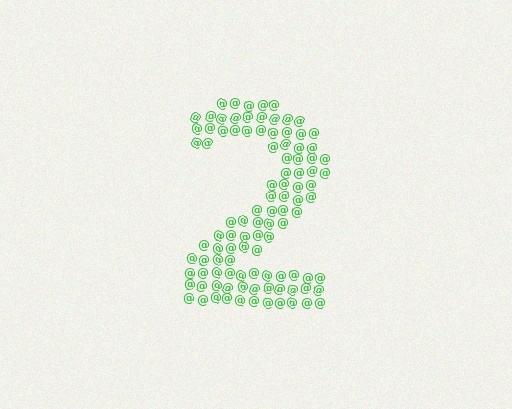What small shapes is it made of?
It is made of small at signs.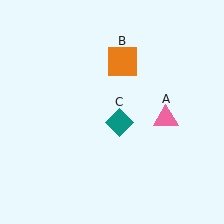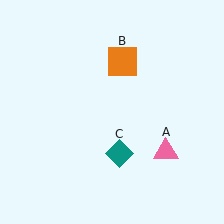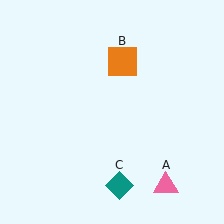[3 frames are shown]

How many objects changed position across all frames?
2 objects changed position: pink triangle (object A), teal diamond (object C).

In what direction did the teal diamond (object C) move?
The teal diamond (object C) moved down.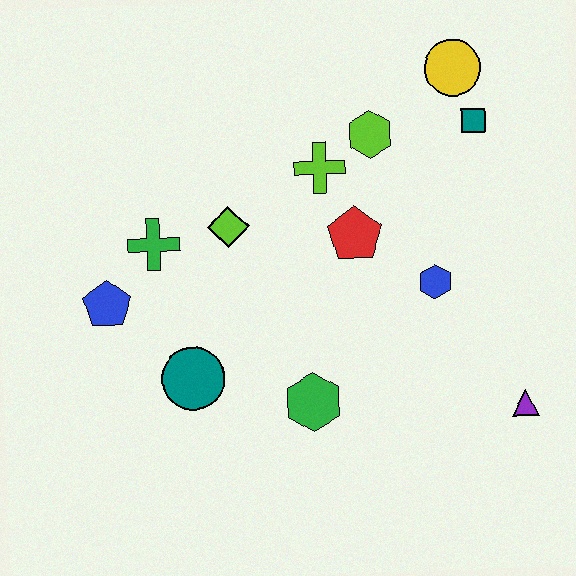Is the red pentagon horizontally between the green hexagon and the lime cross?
No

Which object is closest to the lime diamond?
The green cross is closest to the lime diamond.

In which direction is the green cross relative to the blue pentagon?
The green cross is above the blue pentagon.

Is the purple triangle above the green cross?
No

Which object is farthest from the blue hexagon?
The blue pentagon is farthest from the blue hexagon.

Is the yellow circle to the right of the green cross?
Yes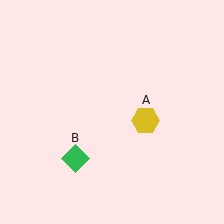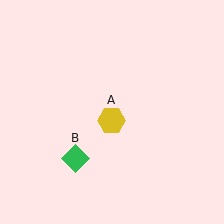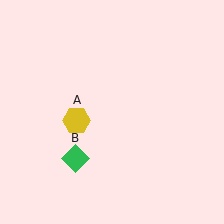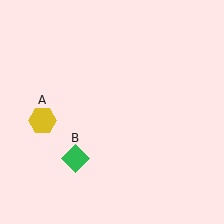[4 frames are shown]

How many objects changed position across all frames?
1 object changed position: yellow hexagon (object A).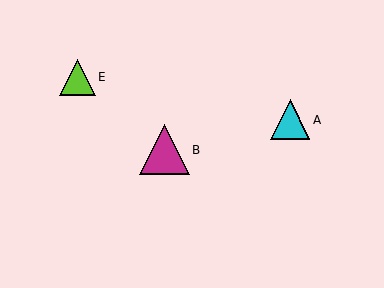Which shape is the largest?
The magenta triangle (labeled B) is the largest.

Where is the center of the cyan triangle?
The center of the cyan triangle is at (290, 120).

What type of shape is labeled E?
Shape E is a lime triangle.